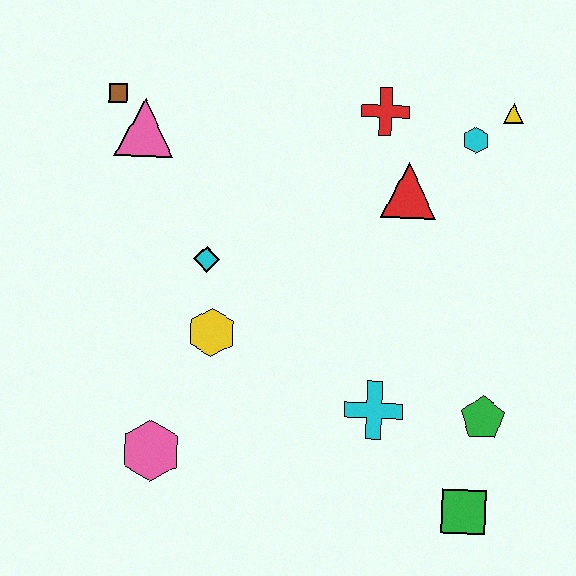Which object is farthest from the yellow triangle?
The pink hexagon is farthest from the yellow triangle.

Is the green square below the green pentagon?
Yes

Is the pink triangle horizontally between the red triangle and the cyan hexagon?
No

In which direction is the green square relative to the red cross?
The green square is below the red cross.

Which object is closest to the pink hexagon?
The yellow hexagon is closest to the pink hexagon.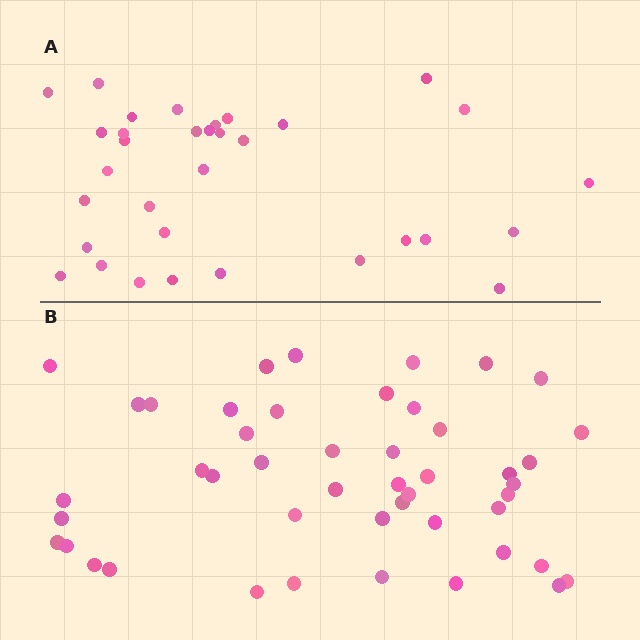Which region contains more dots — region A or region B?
Region B (the bottom region) has more dots.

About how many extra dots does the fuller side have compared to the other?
Region B has approximately 15 more dots than region A.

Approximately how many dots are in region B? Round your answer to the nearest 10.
About 50 dots. (The exact count is 47, which rounds to 50.)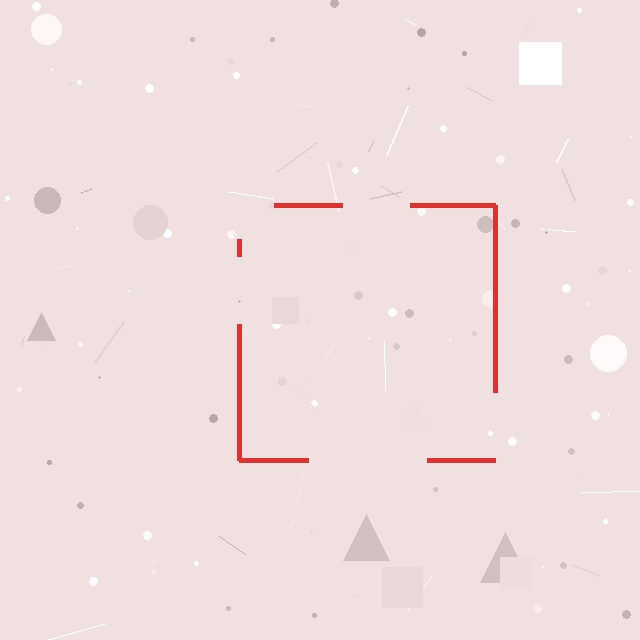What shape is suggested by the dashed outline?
The dashed outline suggests a square.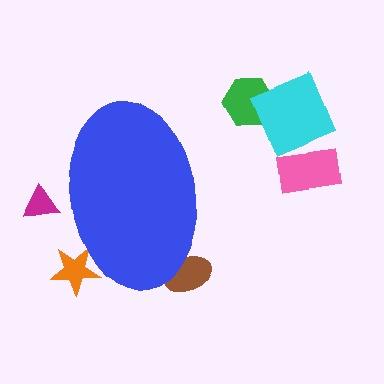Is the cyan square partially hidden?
No, the cyan square is fully visible.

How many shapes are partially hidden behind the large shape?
3 shapes are partially hidden.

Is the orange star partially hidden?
Yes, the orange star is partially hidden behind the blue ellipse.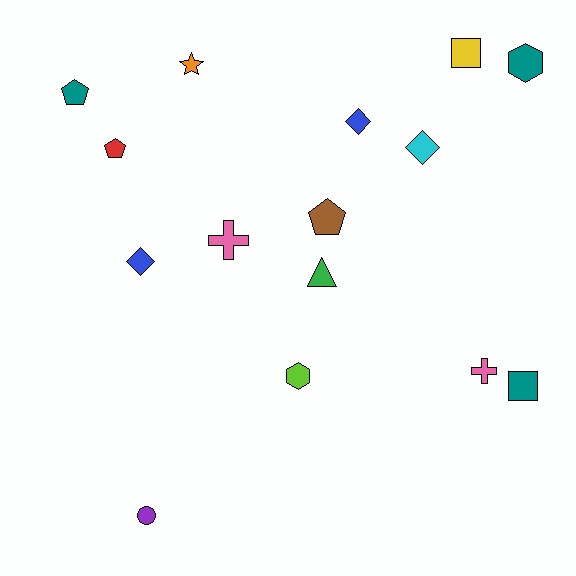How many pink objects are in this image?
There are 2 pink objects.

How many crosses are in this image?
There are 2 crosses.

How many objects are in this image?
There are 15 objects.